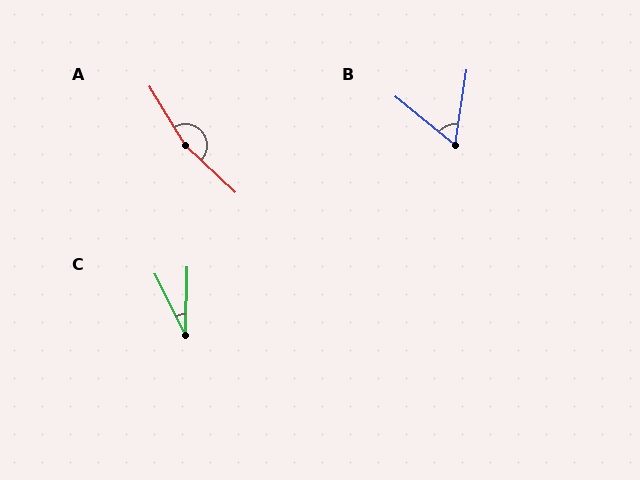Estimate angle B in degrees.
Approximately 60 degrees.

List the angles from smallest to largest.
C (28°), B (60°), A (165°).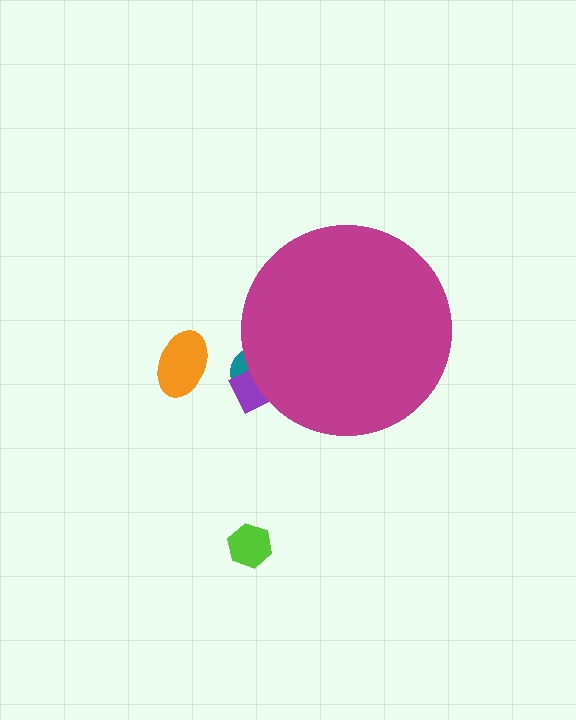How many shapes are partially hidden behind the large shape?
2 shapes are partially hidden.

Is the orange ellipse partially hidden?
No, the orange ellipse is fully visible.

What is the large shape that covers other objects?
A magenta circle.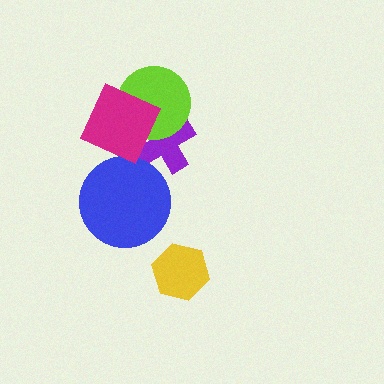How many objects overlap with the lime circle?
2 objects overlap with the lime circle.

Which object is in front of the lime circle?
The magenta diamond is in front of the lime circle.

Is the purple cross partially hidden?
Yes, it is partially covered by another shape.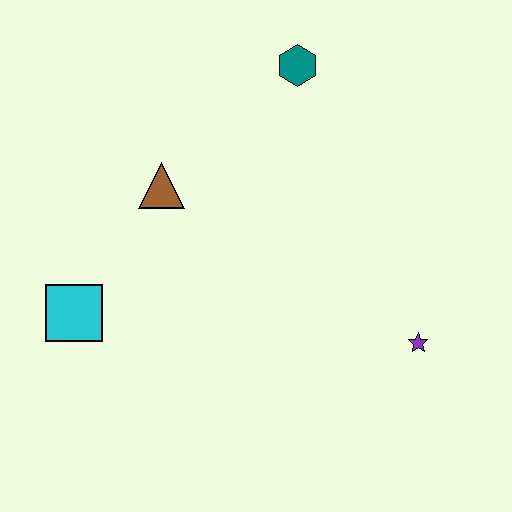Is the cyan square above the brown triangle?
No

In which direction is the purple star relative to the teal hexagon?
The purple star is below the teal hexagon.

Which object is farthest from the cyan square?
The purple star is farthest from the cyan square.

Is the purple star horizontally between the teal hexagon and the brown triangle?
No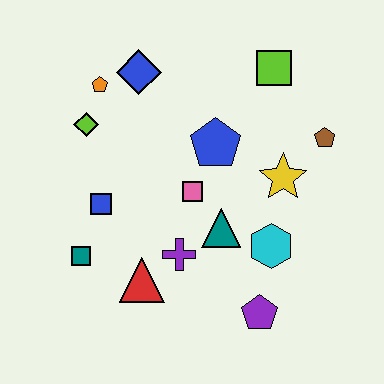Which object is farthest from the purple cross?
The lime square is farthest from the purple cross.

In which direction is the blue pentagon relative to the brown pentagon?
The blue pentagon is to the left of the brown pentagon.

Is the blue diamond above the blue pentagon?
Yes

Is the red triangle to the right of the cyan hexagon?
No